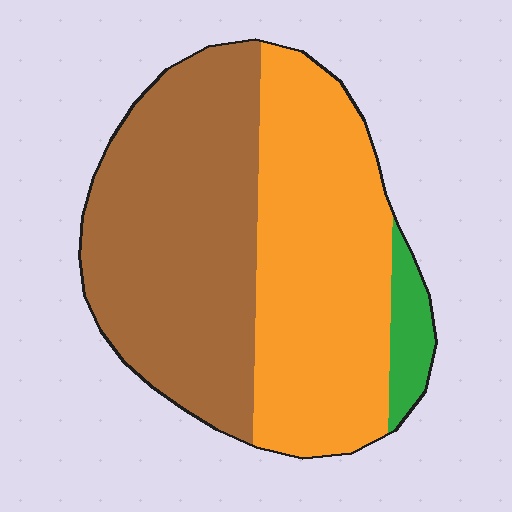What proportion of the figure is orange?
Orange covers around 45% of the figure.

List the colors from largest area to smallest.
From largest to smallest: brown, orange, green.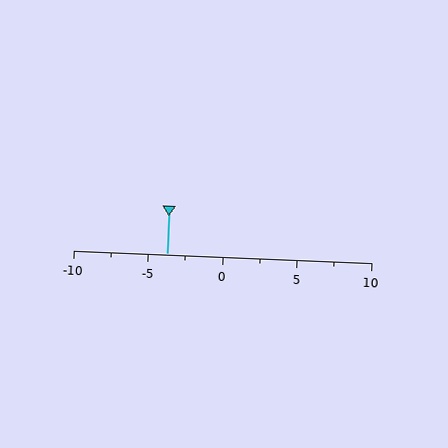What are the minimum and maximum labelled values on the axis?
The axis runs from -10 to 10.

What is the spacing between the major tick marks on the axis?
The major ticks are spaced 5 apart.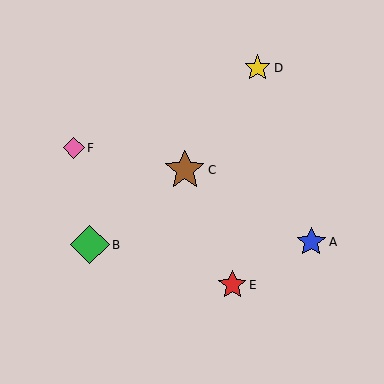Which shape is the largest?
The brown star (labeled C) is the largest.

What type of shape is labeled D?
Shape D is a yellow star.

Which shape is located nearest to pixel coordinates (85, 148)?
The pink diamond (labeled F) at (74, 148) is nearest to that location.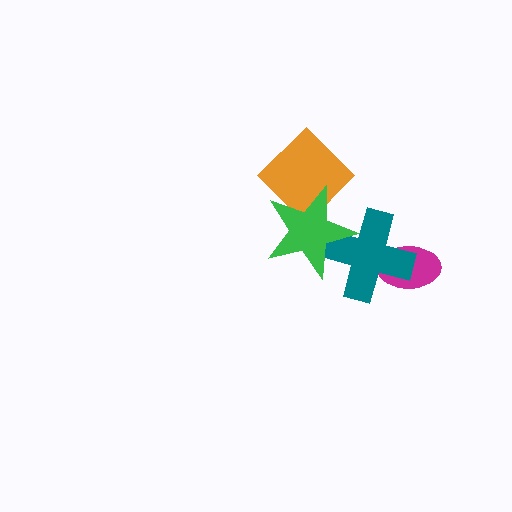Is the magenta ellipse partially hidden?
Yes, it is partially covered by another shape.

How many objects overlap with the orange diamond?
1 object overlaps with the orange diamond.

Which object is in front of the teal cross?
The green star is in front of the teal cross.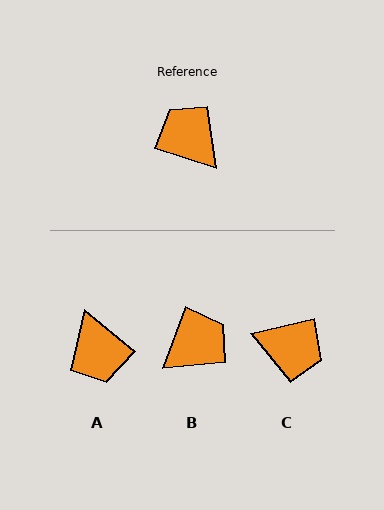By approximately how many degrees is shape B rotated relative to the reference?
Approximately 92 degrees clockwise.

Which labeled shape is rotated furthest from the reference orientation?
A, about 158 degrees away.